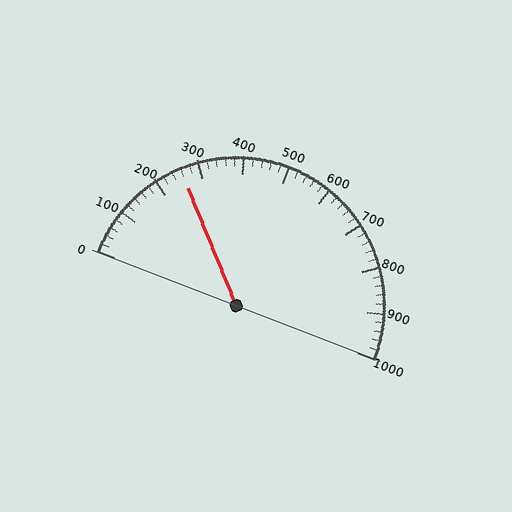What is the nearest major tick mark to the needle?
The nearest major tick mark is 300.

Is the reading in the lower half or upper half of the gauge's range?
The reading is in the lower half of the range (0 to 1000).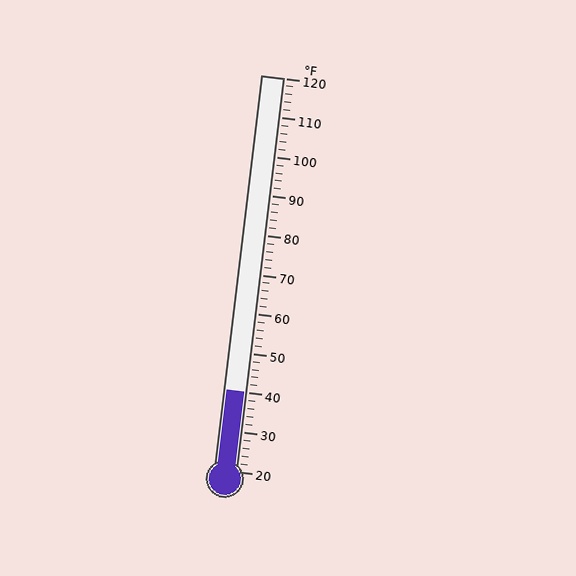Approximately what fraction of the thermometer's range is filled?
The thermometer is filled to approximately 20% of its range.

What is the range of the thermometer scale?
The thermometer scale ranges from 20°F to 120°F.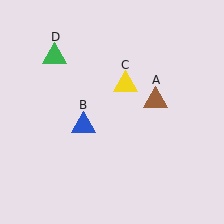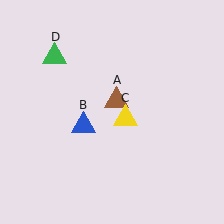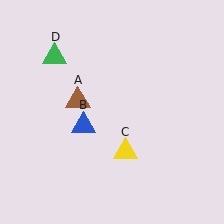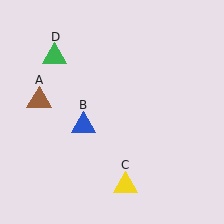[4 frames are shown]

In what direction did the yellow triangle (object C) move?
The yellow triangle (object C) moved down.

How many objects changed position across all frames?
2 objects changed position: brown triangle (object A), yellow triangle (object C).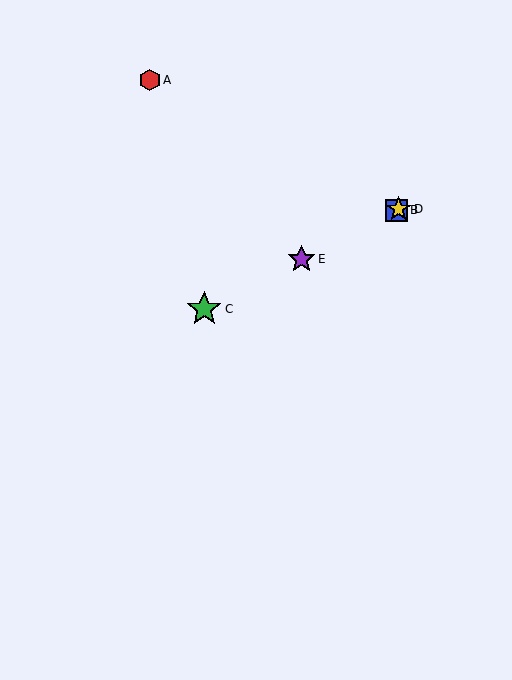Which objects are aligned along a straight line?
Objects B, C, D, E are aligned along a straight line.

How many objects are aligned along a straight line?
4 objects (B, C, D, E) are aligned along a straight line.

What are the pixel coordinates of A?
Object A is at (150, 80).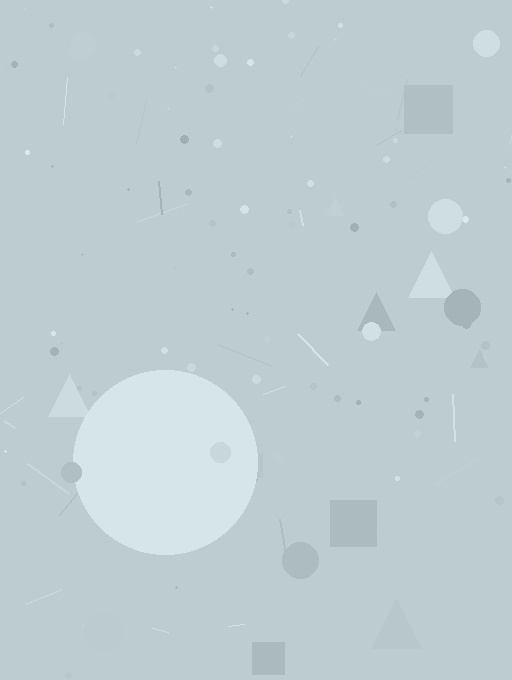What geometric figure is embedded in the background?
A circle is embedded in the background.